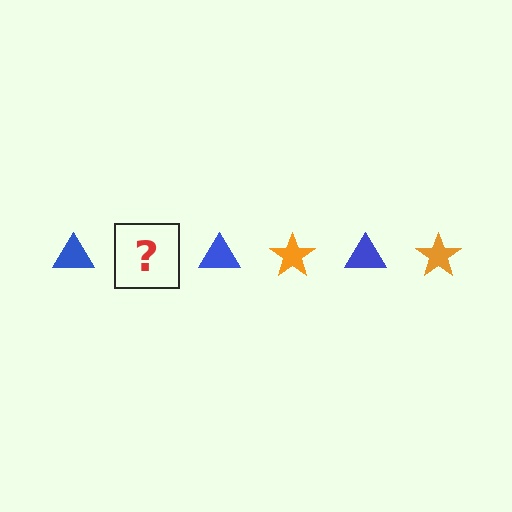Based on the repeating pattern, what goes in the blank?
The blank should be an orange star.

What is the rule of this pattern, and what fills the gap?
The rule is that the pattern alternates between blue triangle and orange star. The gap should be filled with an orange star.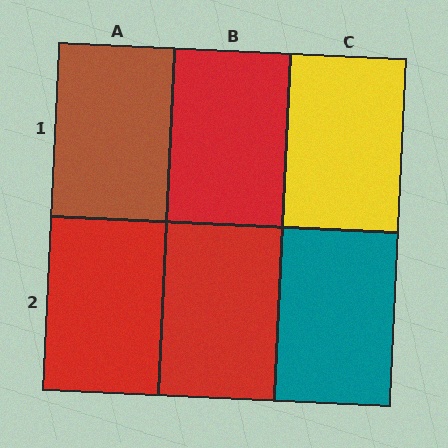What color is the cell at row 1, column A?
Brown.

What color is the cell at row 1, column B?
Red.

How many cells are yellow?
1 cell is yellow.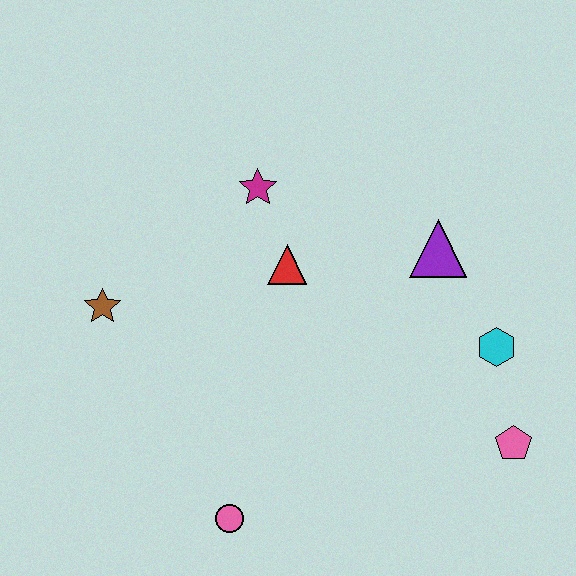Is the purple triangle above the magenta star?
No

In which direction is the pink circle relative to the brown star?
The pink circle is below the brown star.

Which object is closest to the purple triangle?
The cyan hexagon is closest to the purple triangle.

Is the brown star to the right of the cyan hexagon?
No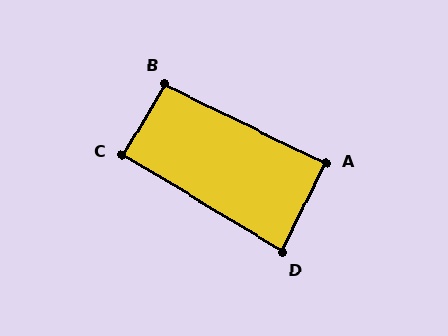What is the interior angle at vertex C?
Approximately 90 degrees (approximately right).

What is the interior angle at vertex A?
Approximately 90 degrees (approximately right).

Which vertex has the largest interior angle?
B, at approximately 95 degrees.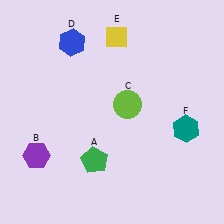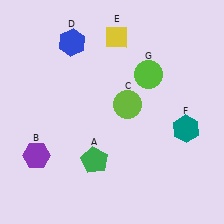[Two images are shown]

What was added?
A lime circle (G) was added in Image 2.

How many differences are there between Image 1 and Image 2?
There is 1 difference between the two images.